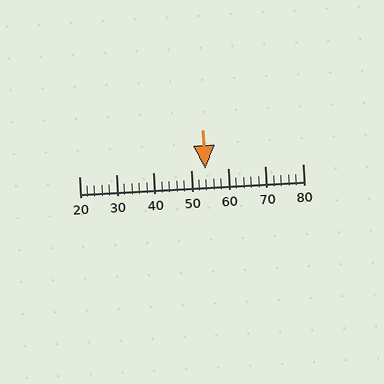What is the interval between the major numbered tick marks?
The major tick marks are spaced 10 units apart.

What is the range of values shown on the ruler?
The ruler shows values from 20 to 80.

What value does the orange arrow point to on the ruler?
The orange arrow points to approximately 54.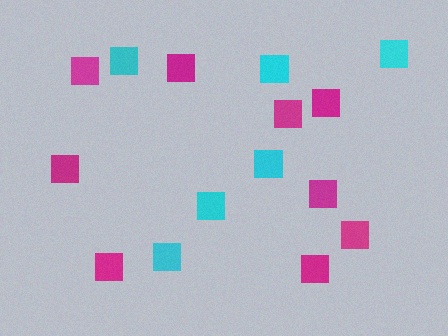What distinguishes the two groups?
There are 2 groups: one group of magenta squares (9) and one group of cyan squares (6).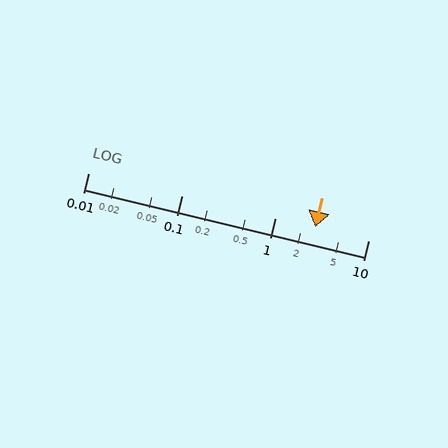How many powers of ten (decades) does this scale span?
The scale spans 3 decades, from 0.01 to 10.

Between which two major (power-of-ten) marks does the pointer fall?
The pointer is between 1 and 10.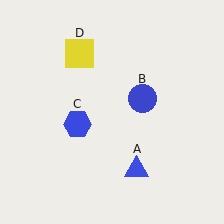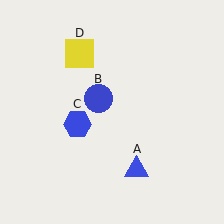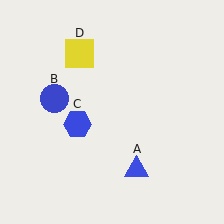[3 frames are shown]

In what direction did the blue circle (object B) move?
The blue circle (object B) moved left.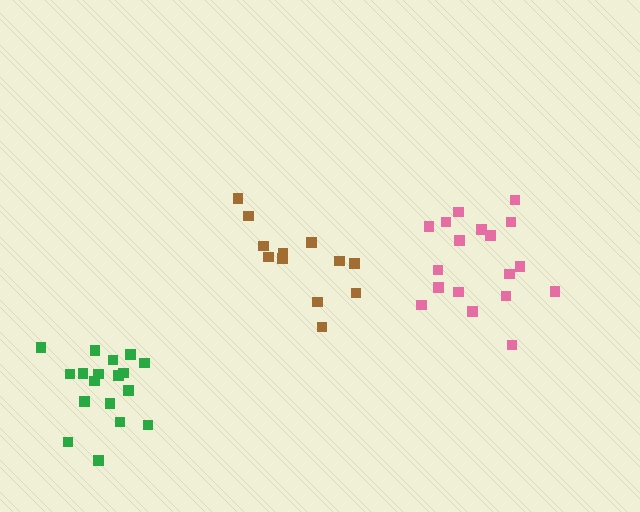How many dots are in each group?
Group 1: 18 dots, Group 2: 12 dots, Group 3: 18 dots (48 total).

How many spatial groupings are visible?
There are 3 spatial groupings.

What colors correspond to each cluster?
The clusters are colored: green, brown, pink.